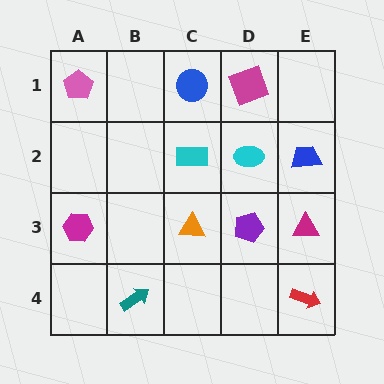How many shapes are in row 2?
3 shapes.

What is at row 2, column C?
A cyan rectangle.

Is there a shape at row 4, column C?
No, that cell is empty.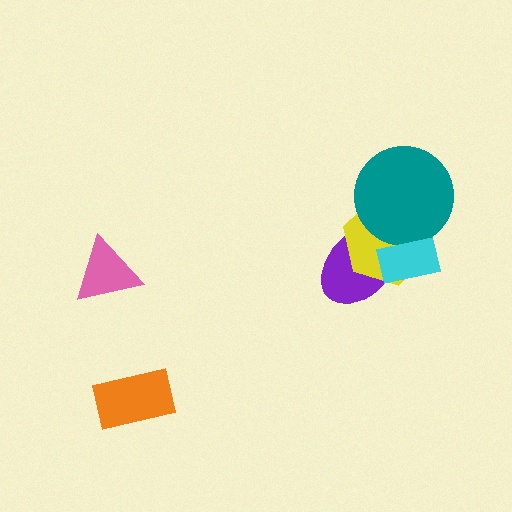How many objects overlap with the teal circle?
3 objects overlap with the teal circle.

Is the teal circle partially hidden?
Yes, it is partially covered by another shape.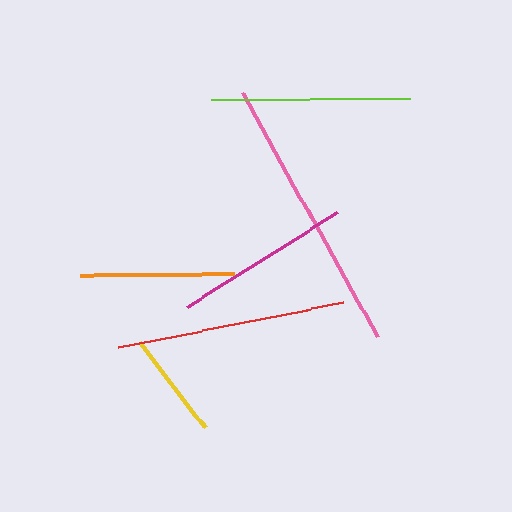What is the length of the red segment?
The red segment is approximately 230 pixels long.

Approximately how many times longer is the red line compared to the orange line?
The red line is approximately 1.5 times the length of the orange line.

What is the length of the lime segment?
The lime segment is approximately 198 pixels long.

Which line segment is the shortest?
The yellow line is the shortest at approximately 108 pixels.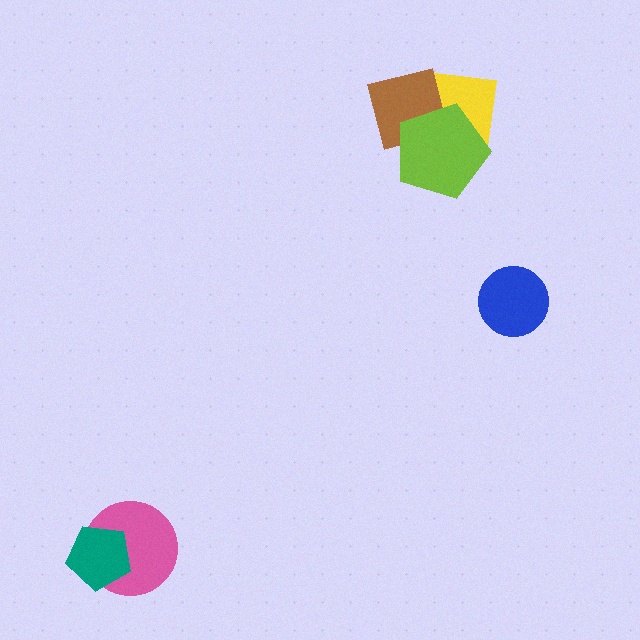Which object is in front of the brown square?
The lime pentagon is in front of the brown square.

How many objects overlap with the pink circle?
1 object overlaps with the pink circle.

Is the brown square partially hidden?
Yes, it is partially covered by another shape.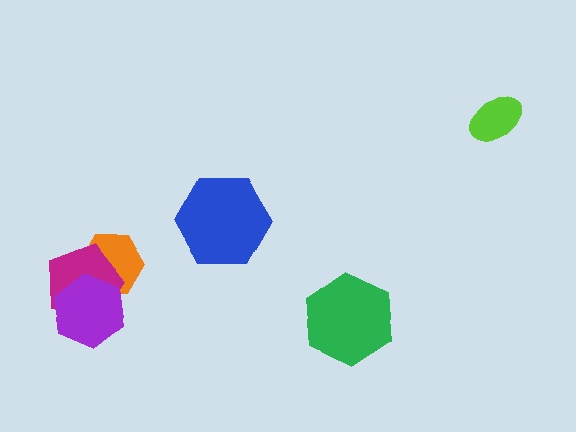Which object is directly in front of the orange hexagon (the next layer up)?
The magenta pentagon is directly in front of the orange hexagon.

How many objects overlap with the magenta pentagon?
2 objects overlap with the magenta pentagon.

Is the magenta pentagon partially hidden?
Yes, it is partially covered by another shape.